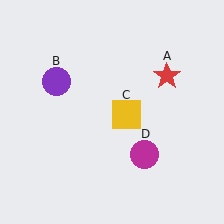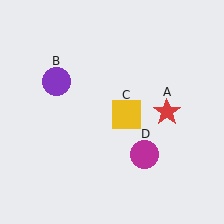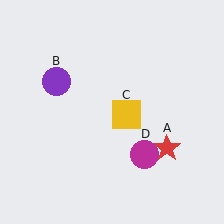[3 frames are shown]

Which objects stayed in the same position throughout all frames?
Purple circle (object B) and yellow square (object C) and magenta circle (object D) remained stationary.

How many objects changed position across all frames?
1 object changed position: red star (object A).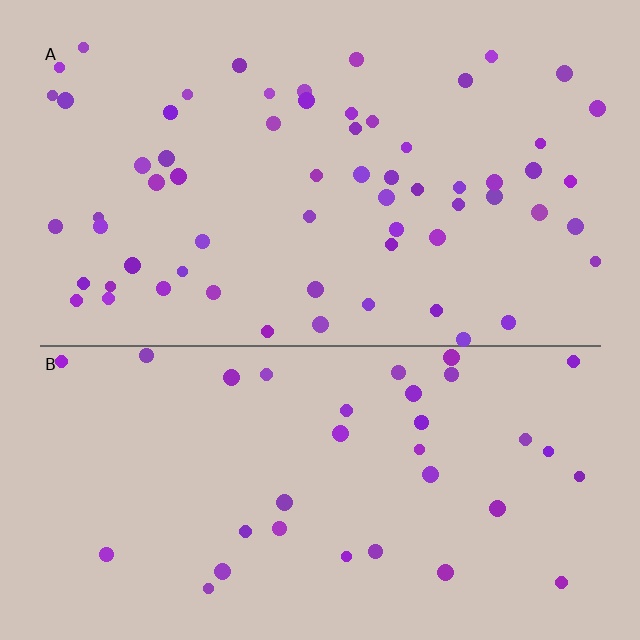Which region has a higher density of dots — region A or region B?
A (the top).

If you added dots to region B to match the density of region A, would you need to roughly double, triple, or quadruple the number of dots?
Approximately double.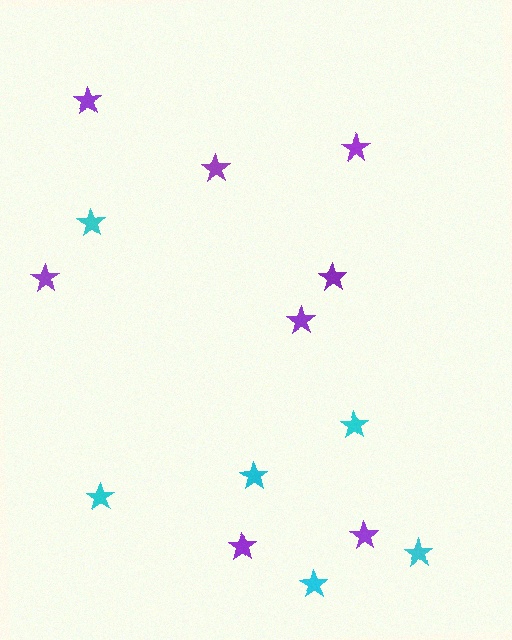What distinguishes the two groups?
There are 2 groups: one group of cyan stars (6) and one group of purple stars (8).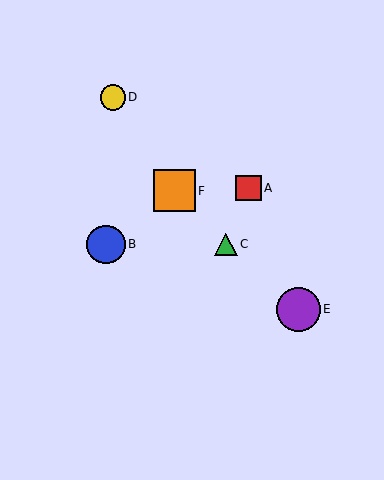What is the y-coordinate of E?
Object E is at y≈309.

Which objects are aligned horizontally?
Objects B, C are aligned horizontally.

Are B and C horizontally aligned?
Yes, both are at y≈244.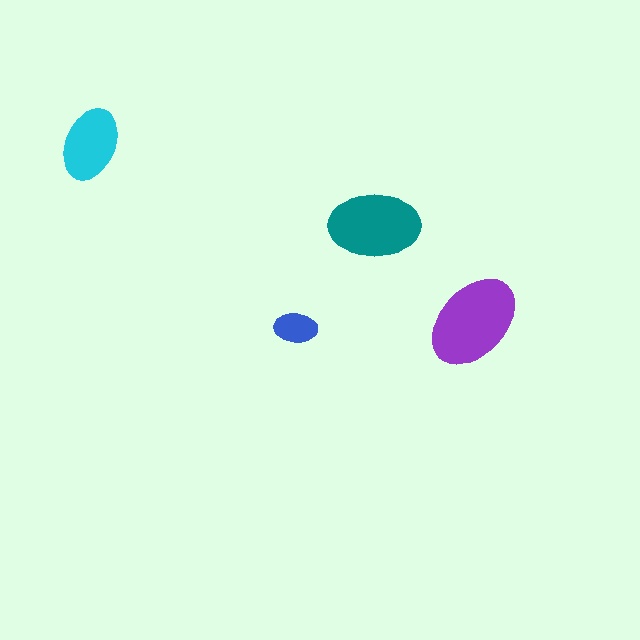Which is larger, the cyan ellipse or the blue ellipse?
The cyan one.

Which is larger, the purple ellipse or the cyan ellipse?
The purple one.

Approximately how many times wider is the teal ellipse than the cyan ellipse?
About 1.5 times wider.